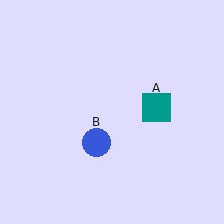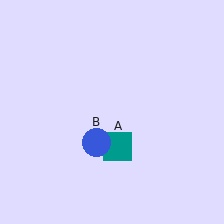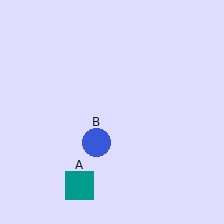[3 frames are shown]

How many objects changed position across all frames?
1 object changed position: teal square (object A).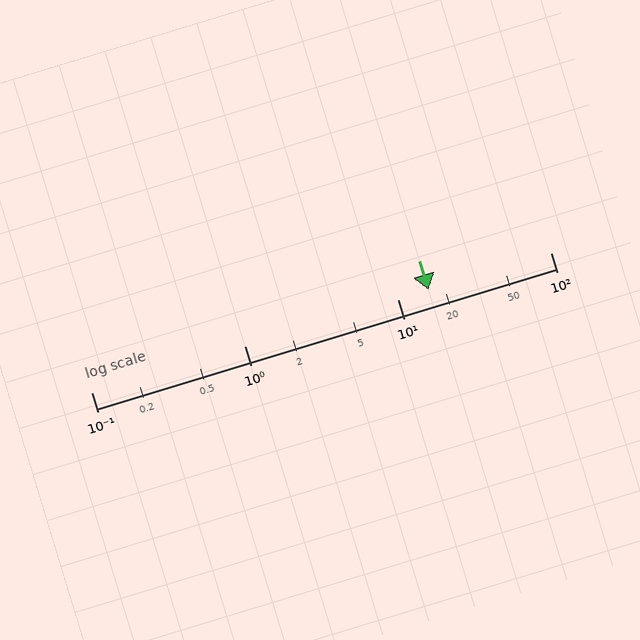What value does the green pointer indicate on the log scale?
The pointer indicates approximately 16.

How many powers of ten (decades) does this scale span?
The scale spans 3 decades, from 0.1 to 100.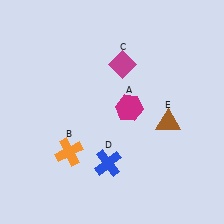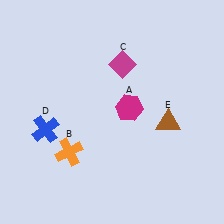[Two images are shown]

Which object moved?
The blue cross (D) moved left.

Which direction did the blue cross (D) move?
The blue cross (D) moved left.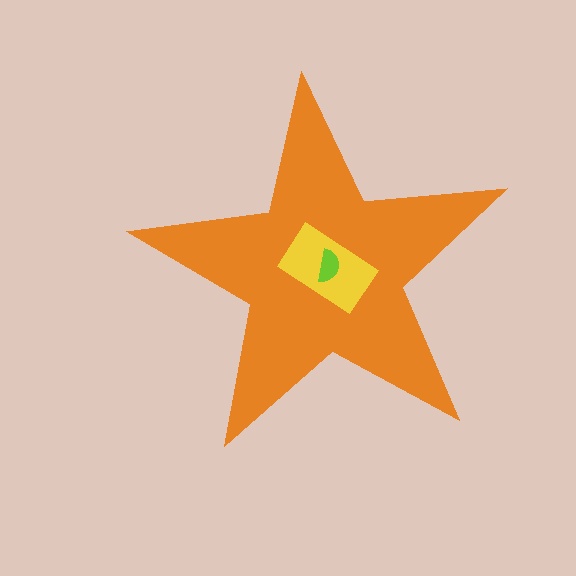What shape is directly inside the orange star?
The yellow rectangle.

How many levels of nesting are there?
3.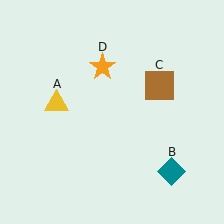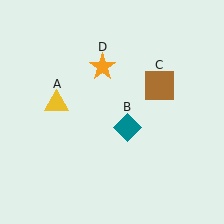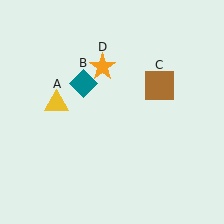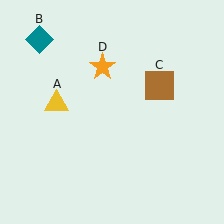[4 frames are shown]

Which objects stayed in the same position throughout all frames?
Yellow triangle (object A) and brown square (object C) and orange star (object D) remained stationary.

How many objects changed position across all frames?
1 object changed position: teal diamond (object B).